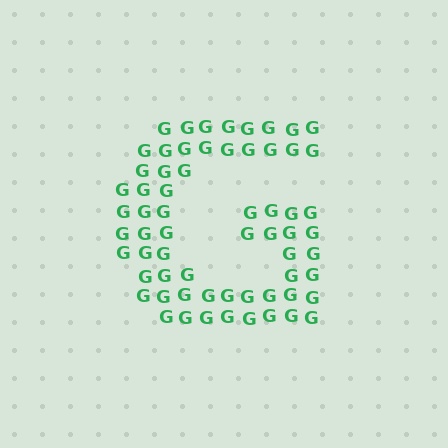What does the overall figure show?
The overall figure shows the letter G.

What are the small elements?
The small elements are letter G's.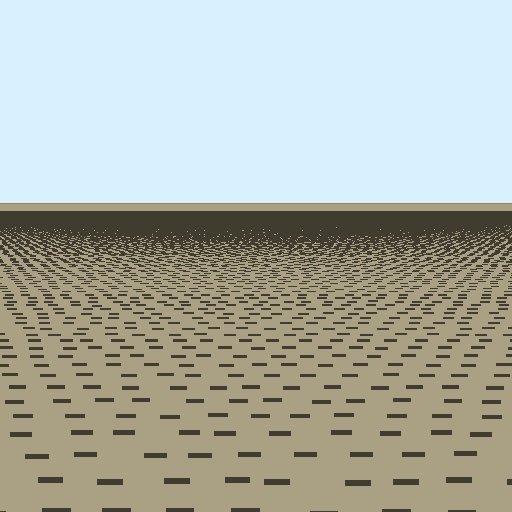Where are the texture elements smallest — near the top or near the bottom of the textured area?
Near the top.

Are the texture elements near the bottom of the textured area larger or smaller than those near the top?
Larger. Near the bottom, elements are closer to the viewer and appear at a bigger on-screen size.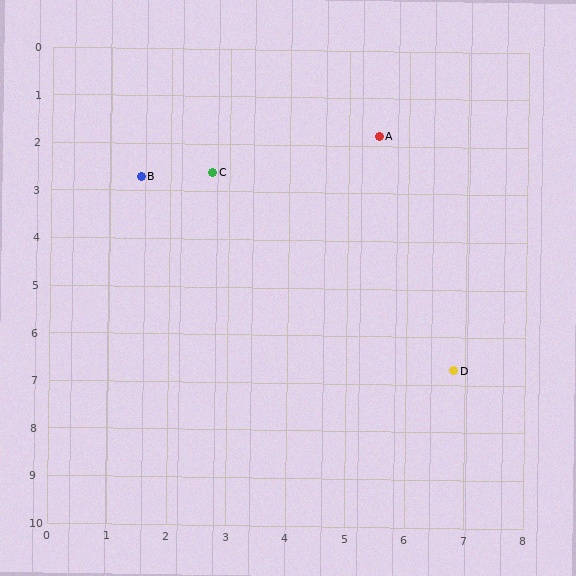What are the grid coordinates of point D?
Point D is at approximately (6.8, 6.7).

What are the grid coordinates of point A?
Point A is at approximately (5.5, 1.8).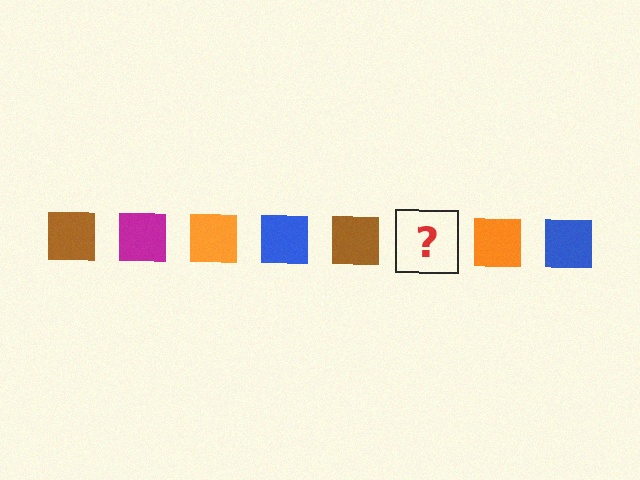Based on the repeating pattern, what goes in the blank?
The blank should be a magenta square.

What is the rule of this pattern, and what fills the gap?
The rule is that the pattern cycles through brown, magenta, orange, blue squares. The gap should be filled with a magenta square.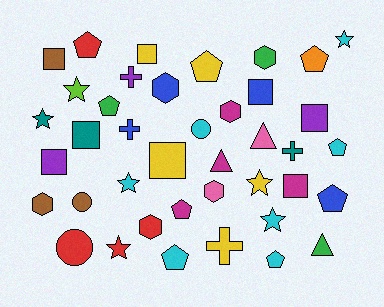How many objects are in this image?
There are 40 objects.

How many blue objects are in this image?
There are 4 blue objects.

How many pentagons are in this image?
There are 9 pentagons.